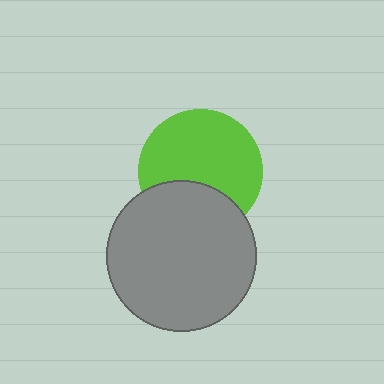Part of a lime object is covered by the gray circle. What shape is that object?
It is a circle.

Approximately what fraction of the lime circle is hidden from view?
Roughly 31% of the lime circle is hidden behind the gray circle.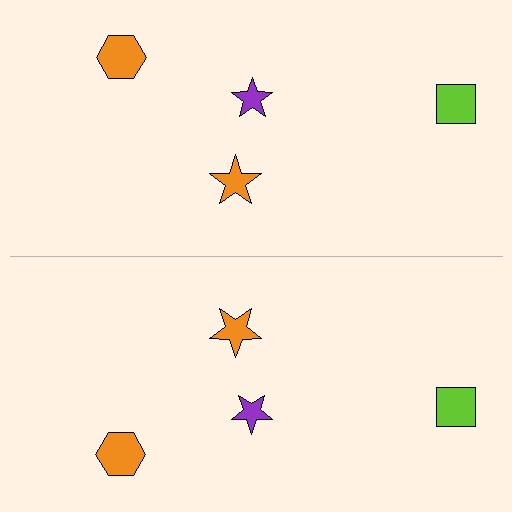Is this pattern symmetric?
Yes, this pattern has bilateral (reflection) symmetry.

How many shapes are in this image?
There are 8 shapes in this image.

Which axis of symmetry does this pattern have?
The pattern has a horizontal axis of symmetry running through the center of the image.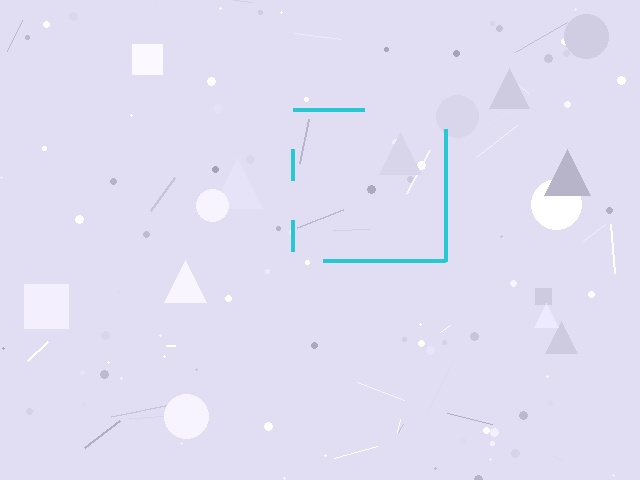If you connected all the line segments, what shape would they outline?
They would outline a square.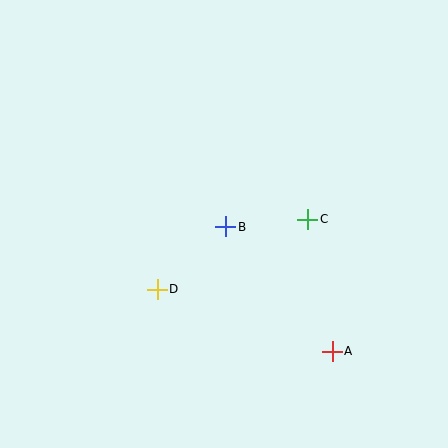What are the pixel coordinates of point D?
Point D is at (157, 289).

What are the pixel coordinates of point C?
Point C is at (308, 220).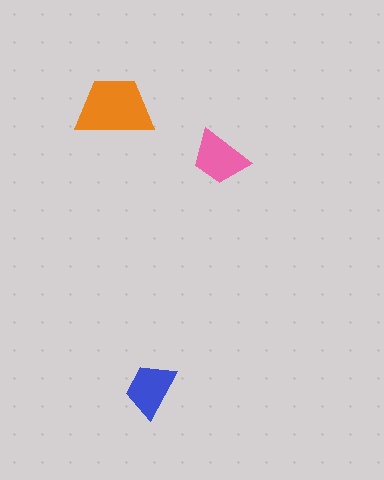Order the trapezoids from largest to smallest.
the orange one, the pink one, the blue one.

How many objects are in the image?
There are 3 objects in the image.